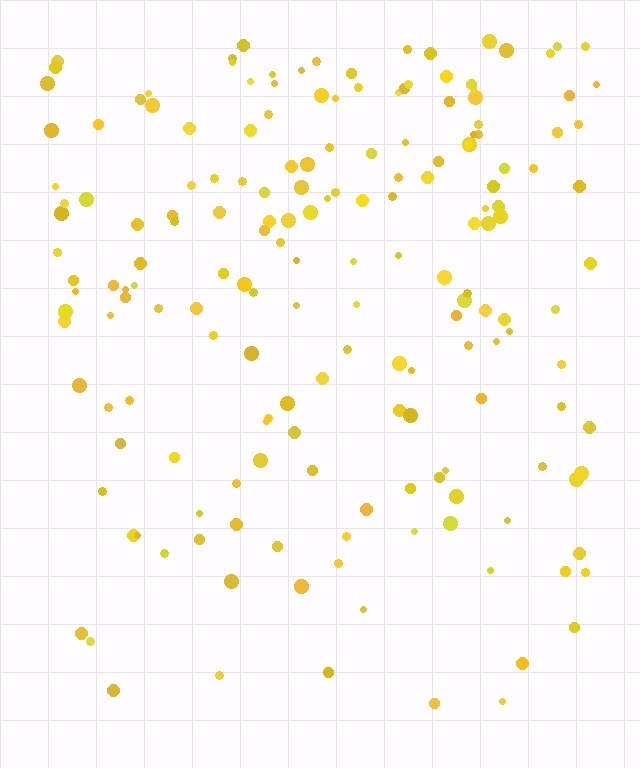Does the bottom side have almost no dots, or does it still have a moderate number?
Still a moderate number, just noticeably fewer than the top.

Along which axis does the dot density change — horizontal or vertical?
Vertical.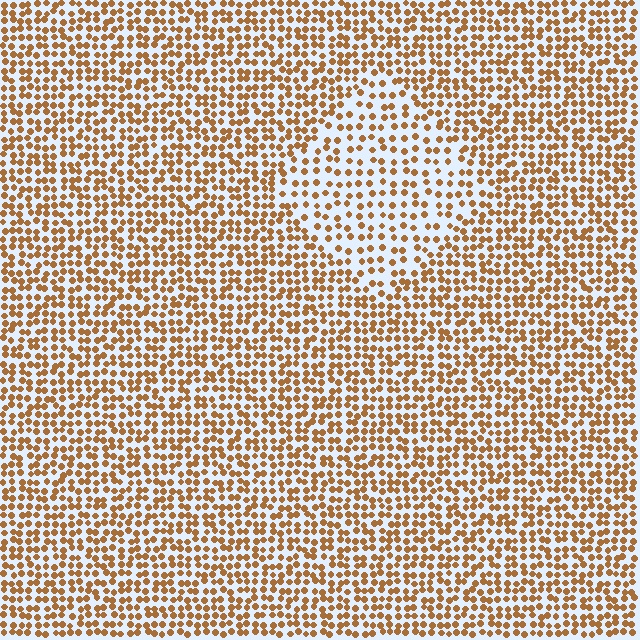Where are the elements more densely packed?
The elements are more densely packed outside the diamond boundary.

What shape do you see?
I see a diamond.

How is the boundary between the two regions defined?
The boundary is defined by a change in element density (approximately 1.7x ratio). All elements are the same color, size, and shape.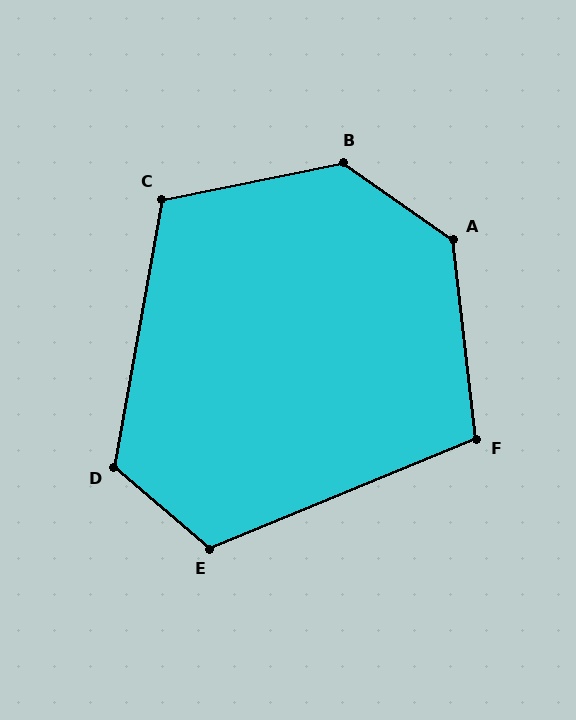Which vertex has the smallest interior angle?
F, at approximately 106 degrees.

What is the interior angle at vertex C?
Approximately 111 degrees (obtuse).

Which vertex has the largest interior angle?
B, at approximately 134 degrees.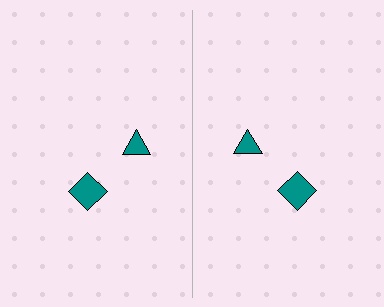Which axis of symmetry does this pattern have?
The pattern has a vertical axis of symmetry running through the center of the image.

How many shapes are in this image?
There are 4 shapes in this image.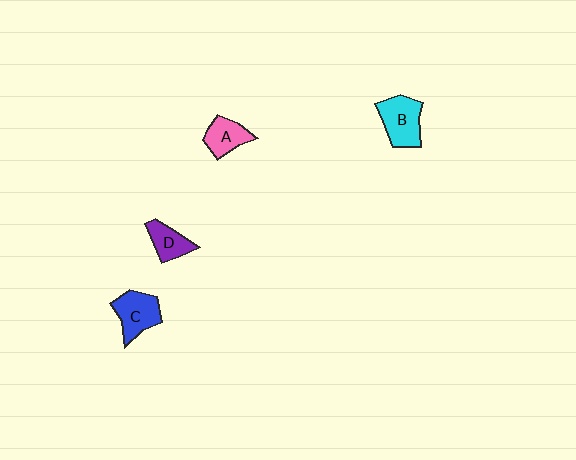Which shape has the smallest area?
Shape D (purple).